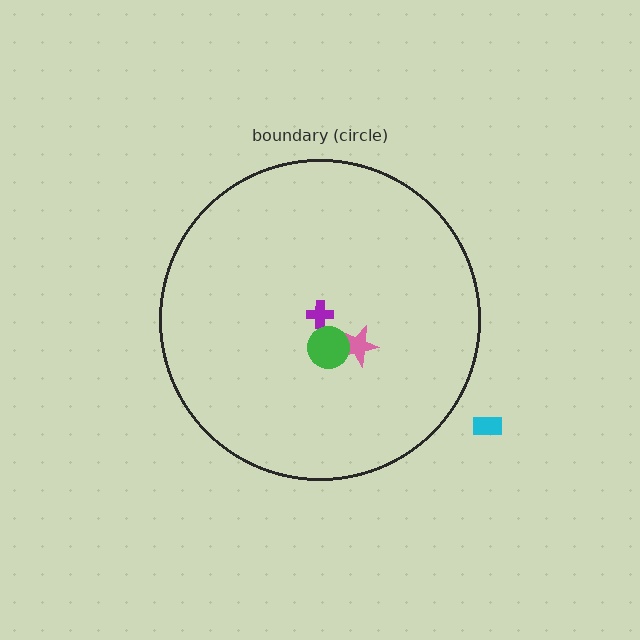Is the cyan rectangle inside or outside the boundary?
Outside.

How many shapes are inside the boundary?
3 inside, 1 outside.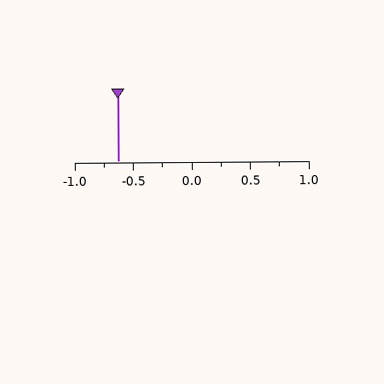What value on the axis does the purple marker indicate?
The marker indicates approximately -0.62.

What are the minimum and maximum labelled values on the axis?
The axis runs from -1.0 to 1.0.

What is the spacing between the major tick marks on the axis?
The major ticks are spaced 0.5 apart.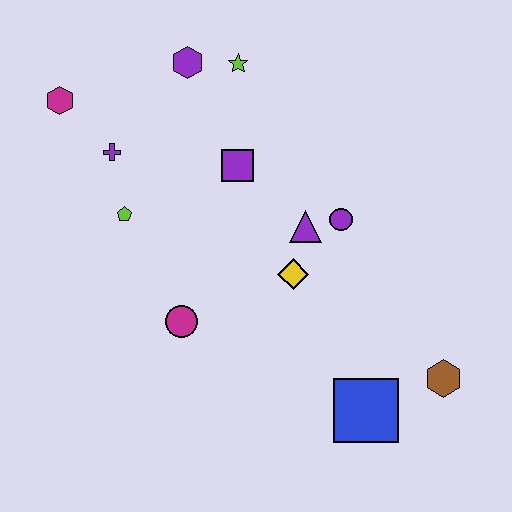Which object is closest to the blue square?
The brown hexagon is closest to the blue square.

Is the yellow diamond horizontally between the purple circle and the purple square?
Yes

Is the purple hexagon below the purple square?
No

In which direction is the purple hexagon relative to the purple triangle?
The purple hexagon is above the purple triangle.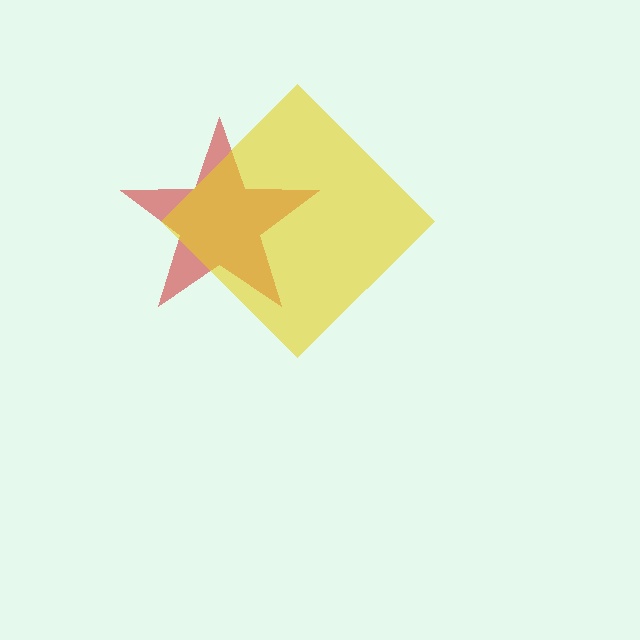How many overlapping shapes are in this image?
There are 2 overlapping shapes in the image.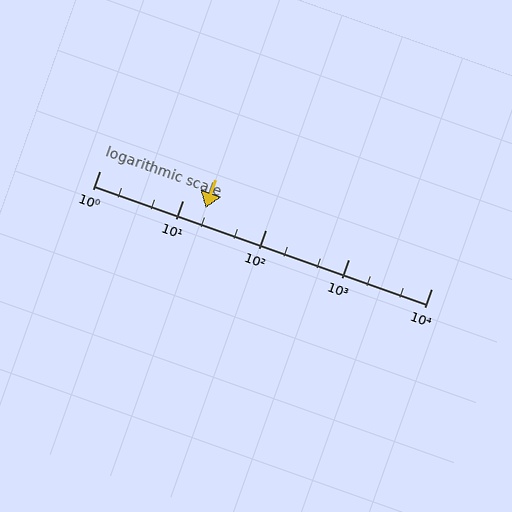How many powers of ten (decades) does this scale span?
The scale spans 4 decades, from 1 to 10000.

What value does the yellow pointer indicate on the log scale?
The pointer indicates approximately 19.